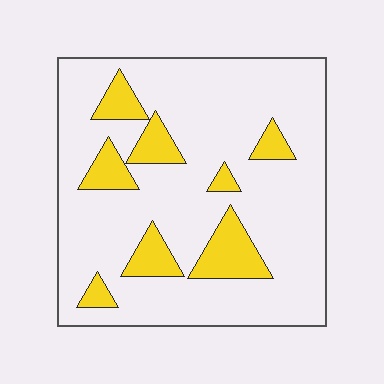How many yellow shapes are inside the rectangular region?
8.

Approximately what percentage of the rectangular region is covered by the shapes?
Approximately 15%.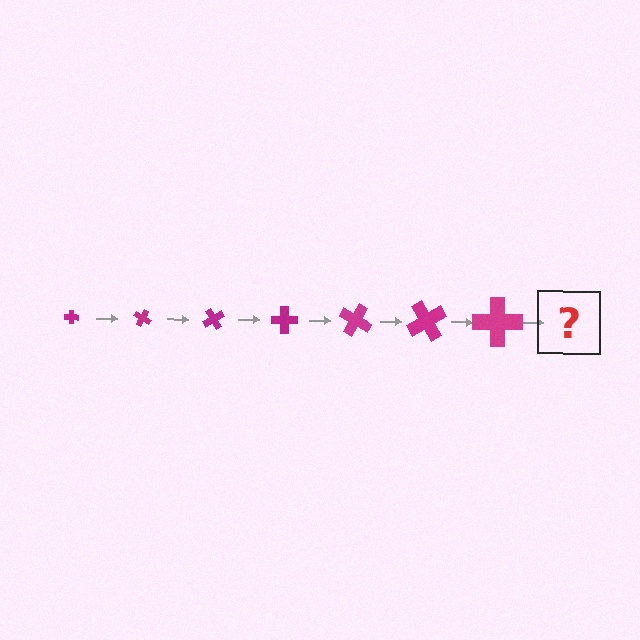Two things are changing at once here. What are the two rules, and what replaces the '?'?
The two rules are that the cross grows larger each step and it rotates 30 degrees each step. The '?' should be a cross, larger than the previous one and rotated 210 degrees from the start.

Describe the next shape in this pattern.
It should be a cross, larger than the previous one and rotated 210 degrees from the start.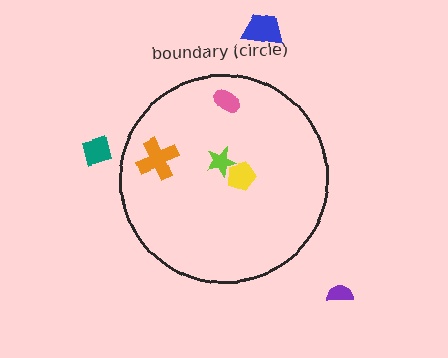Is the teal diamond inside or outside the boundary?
Outside.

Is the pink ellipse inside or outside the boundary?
Inside.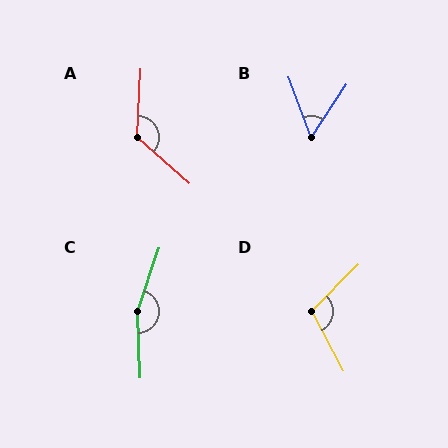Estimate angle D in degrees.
Approximately 107 degrees.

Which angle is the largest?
C, at approximately 159 degrees.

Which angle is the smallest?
B, at approximately 54 degrees.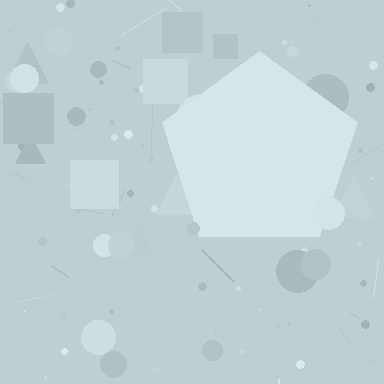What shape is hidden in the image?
A pentagon is hidden in the image.